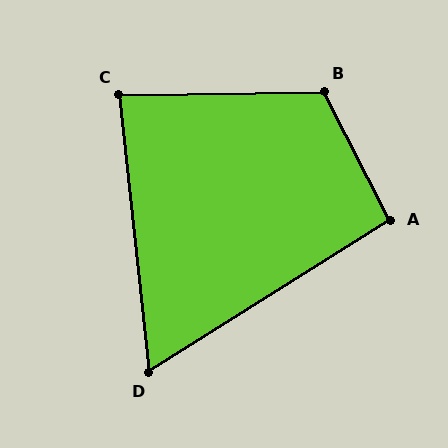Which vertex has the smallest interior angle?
D, at approximately 64 degrees.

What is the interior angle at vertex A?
Approximately 95 degrees (obtuse).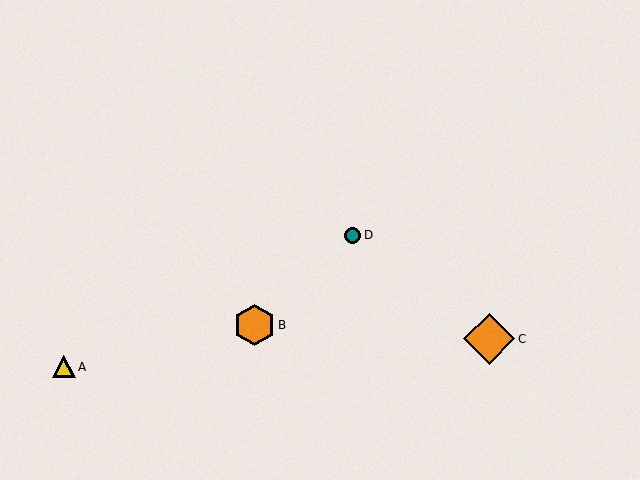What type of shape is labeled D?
Shape D is a teal circle.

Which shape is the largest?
The orange diamond (labeled C) is the largest.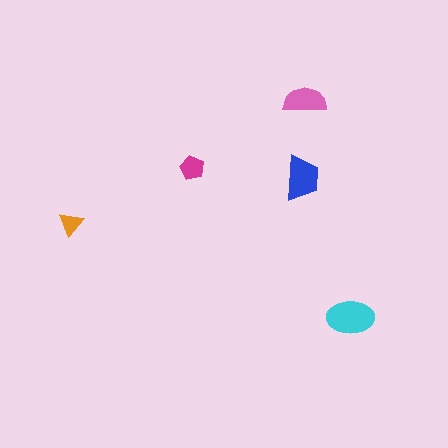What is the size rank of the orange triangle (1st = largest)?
5th.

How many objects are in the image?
There are 5 objects in the image.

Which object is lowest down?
The cyan ellipse is bottommost.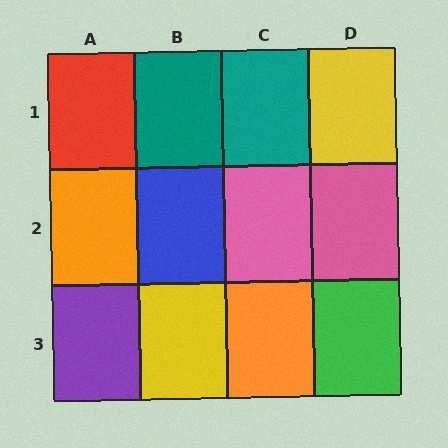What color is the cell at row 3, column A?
Purple.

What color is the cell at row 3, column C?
Orange.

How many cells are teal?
2 cells are teal.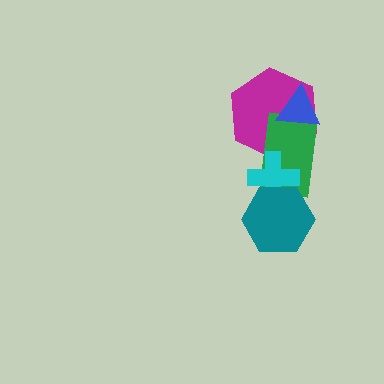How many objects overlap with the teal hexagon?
2 objects overlap with the teal hexagon.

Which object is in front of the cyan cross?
The teal hexagon is in front of the cyan cross.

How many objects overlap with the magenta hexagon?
3 objects overlap with the magenta hexagon.